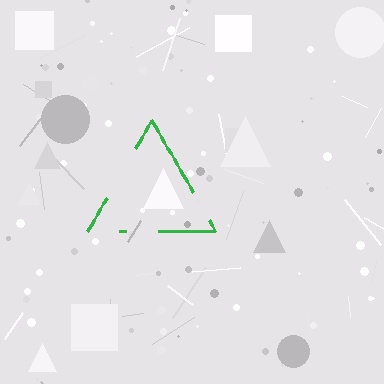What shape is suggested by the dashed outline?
The dashed outline suggests a triangle.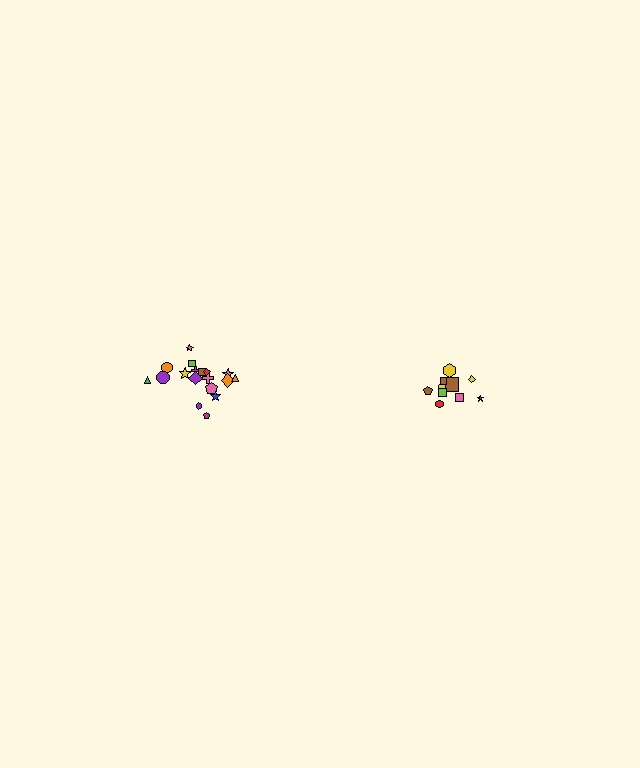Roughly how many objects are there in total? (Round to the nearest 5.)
Roughly 30 objects in total.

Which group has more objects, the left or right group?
The left group.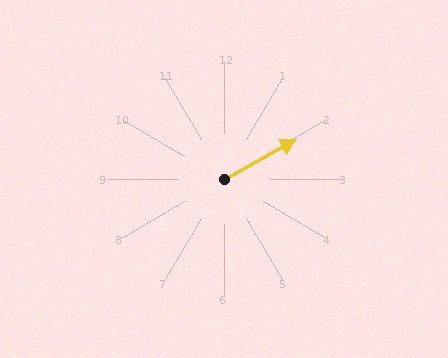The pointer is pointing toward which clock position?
Roughly 2 o'clock.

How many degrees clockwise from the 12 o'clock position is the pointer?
Approximately 61 degrees.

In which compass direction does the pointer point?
Northeast.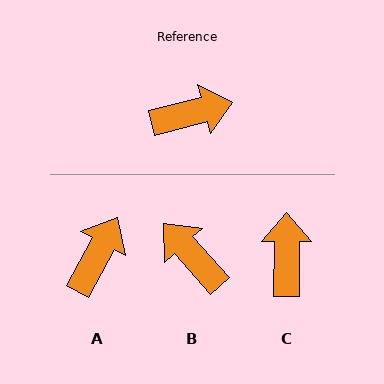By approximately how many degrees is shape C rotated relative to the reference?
Approximately 75 degrees counter-clockwise.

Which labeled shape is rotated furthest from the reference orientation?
B, about 118 degrees away.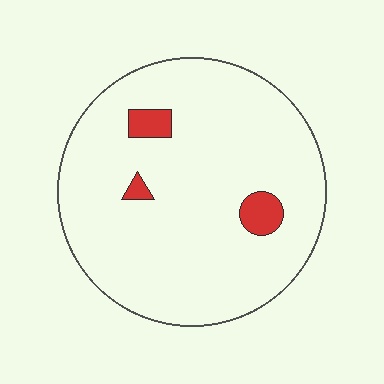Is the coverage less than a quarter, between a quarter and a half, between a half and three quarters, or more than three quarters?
Less than a quarter.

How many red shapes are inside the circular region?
3.